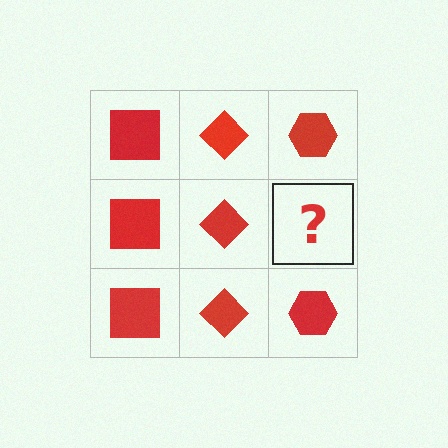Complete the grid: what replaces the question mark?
The question mark should be replaced with a red hexagon.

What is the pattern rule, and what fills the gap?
The rule is that each column has a consistent shape. The gap should be filled with a red hexagon.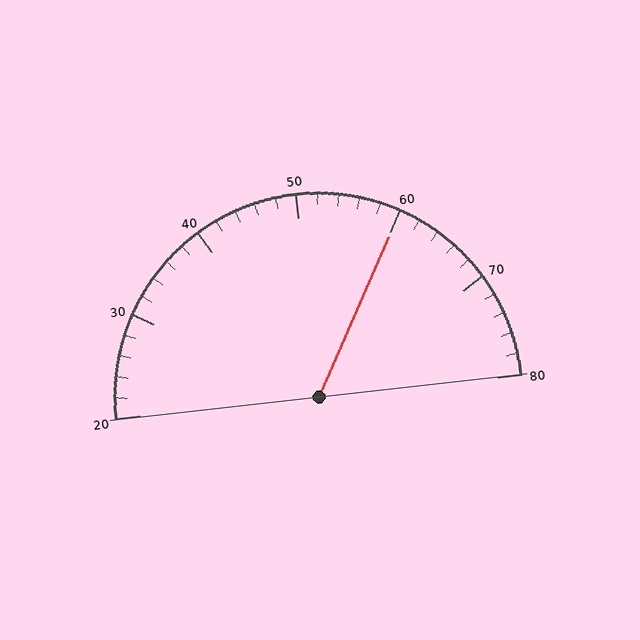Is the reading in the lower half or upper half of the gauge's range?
The reading is in the upper half of the range (20 to 80).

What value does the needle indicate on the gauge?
The needle indicates approximately 60.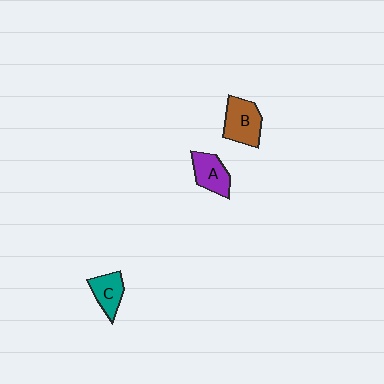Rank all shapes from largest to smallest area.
From largest to smallest: B (brown), A (purple), C (teal).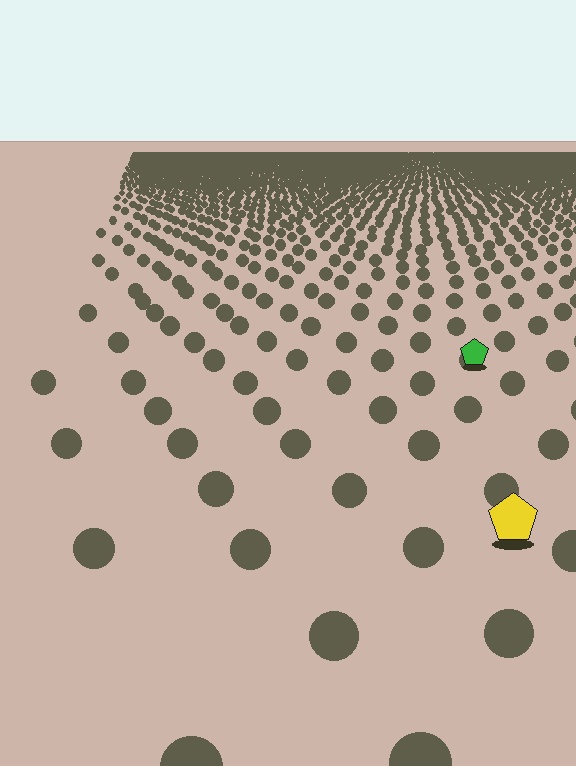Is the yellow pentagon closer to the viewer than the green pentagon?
Yes. The yellow pentagon is closer — you can tell from the texture gradient: the ground texture is coarser near it.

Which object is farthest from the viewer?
The green pentagon is farthest from the viewer. It appears smaller and the ground texture around it is denser.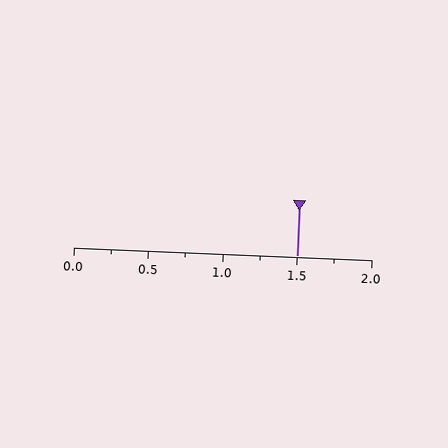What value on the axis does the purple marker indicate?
The marker indicates approximately 1.5.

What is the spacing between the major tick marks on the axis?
The major ticks are spaced 0.5 apart.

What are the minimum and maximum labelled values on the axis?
The axis runs from 0.0 to 2.0.